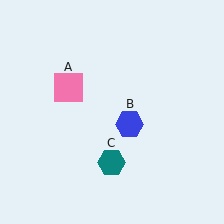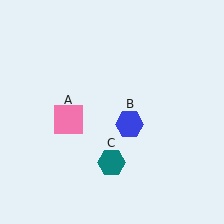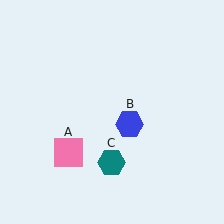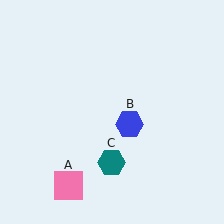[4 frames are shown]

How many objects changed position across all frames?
1 object changed position: pink square (object A).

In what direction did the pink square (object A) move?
The pink square (object A) moved down.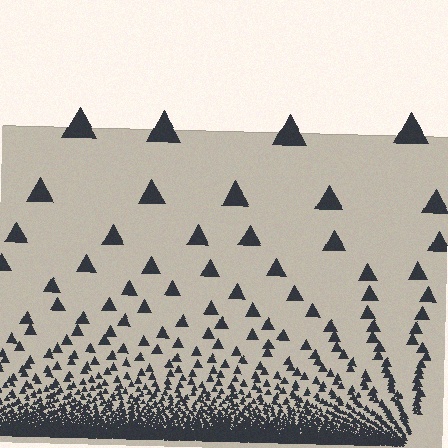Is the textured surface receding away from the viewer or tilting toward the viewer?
The surface appears to tilt toward the viewer. Texture elements get larger and sparser toward the top.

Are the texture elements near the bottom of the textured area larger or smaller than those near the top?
Smaller. The gradient is inverted — elements near the bottom are smaller and denser.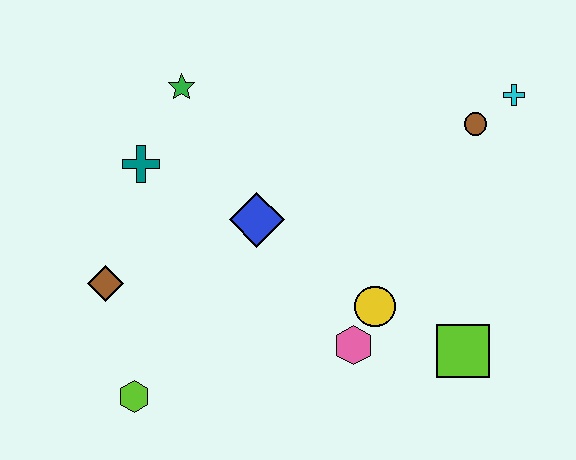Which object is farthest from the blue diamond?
The cyan cross is farthest from the blue diamond.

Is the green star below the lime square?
No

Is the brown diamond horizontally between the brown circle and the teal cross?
No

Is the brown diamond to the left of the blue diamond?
Yes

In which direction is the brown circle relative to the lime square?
The brown circle is above the lime square.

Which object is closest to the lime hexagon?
The brown diamond is closest to the lime hexagon.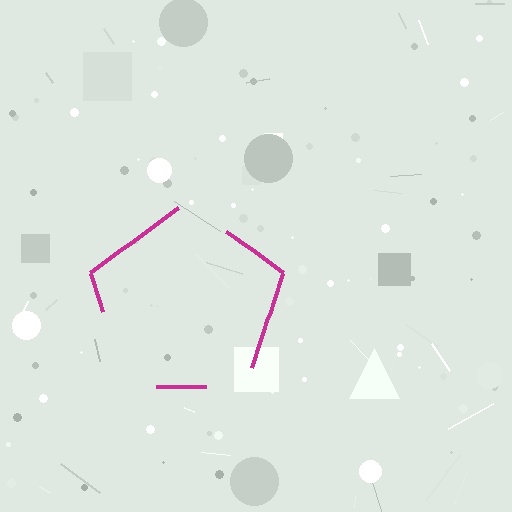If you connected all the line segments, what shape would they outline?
They would outline a pentagon.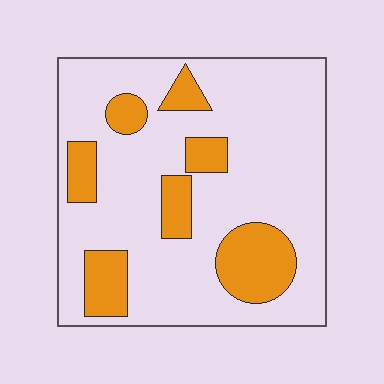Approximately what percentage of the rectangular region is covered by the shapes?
Approximately 20%.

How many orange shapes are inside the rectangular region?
7.